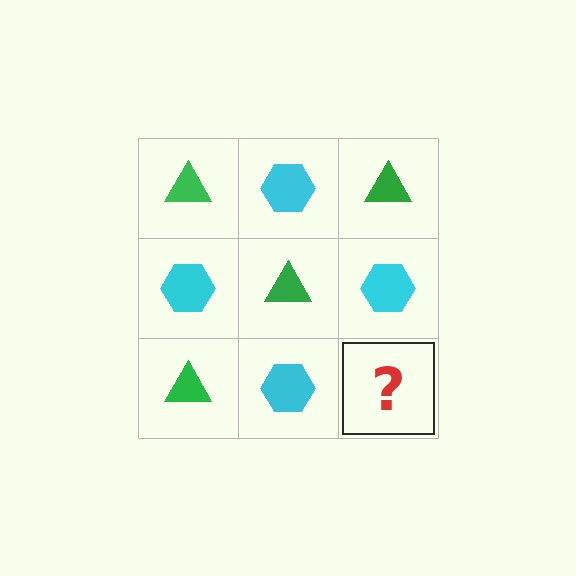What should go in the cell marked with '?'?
The missing cell should contain a green triangle.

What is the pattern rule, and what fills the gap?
The rule is that it alternates green triangle and cyan hexagon in a checkerboard pattern. The gap should be filled with a green triangle.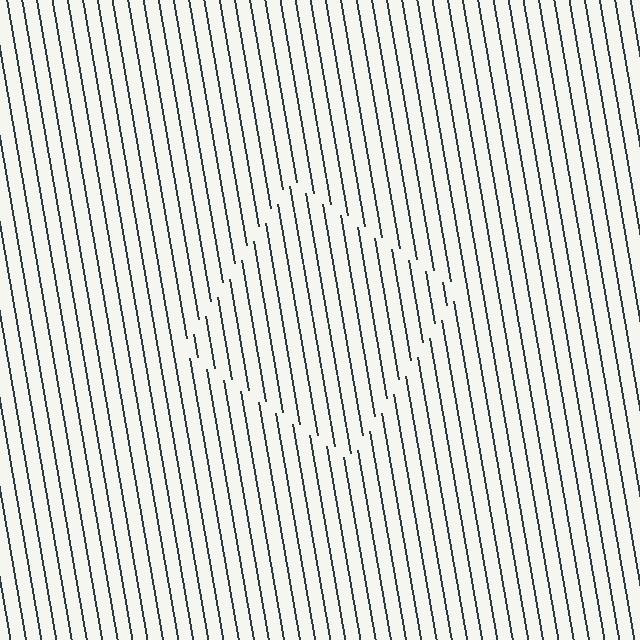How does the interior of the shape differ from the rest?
The interior of the shape contains the same grating, shifted by half a period — the contour is defined by the phase discontinuity where line-ends from the inner and outer gratings abut.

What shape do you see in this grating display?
An illusory square. The interior of the shape contains the same grating, shifted by half a period — the contour is defined by the phase discontinuity where line-ends from the inner and outer gratings abut.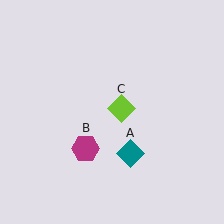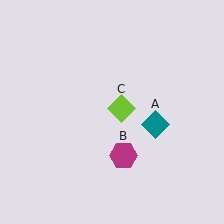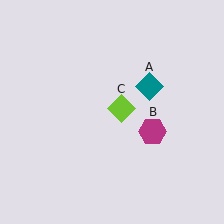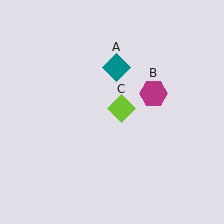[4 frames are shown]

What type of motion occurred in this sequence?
The teal diamond (object A), magenta hexagon (object B) rotated counterclockwise around the center of the scene.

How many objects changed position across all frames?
2 objects changed position: teal diamond (object A), magenta hexagon (object B).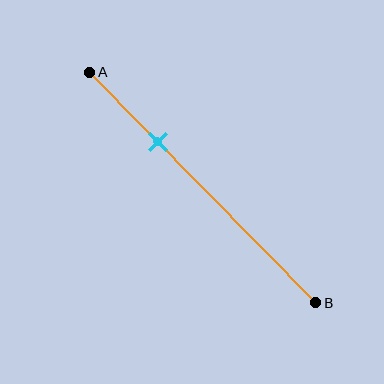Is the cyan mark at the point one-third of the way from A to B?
No, the mark is at about 30% from A, not at the 33% one-third point.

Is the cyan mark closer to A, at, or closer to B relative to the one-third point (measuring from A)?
The cyan mark is closer to point A than the one-third point of segment AB.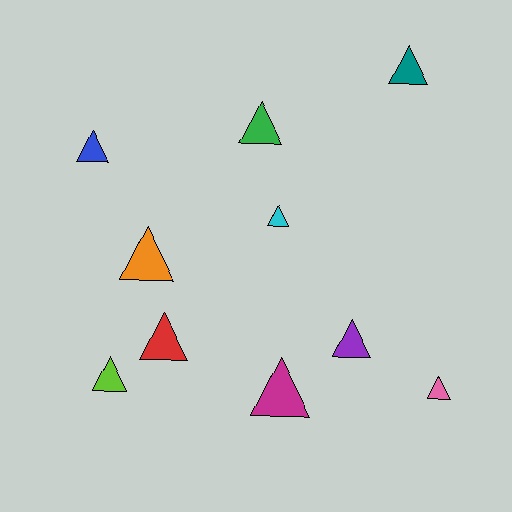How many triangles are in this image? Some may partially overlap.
There are 10 triangles.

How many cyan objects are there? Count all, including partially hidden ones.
There is 1 cyan object.